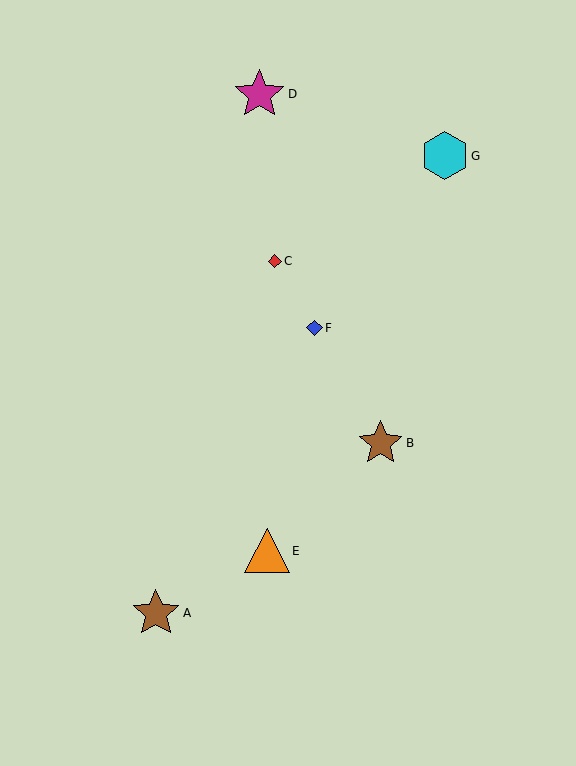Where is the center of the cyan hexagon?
The center of the cyan hexagon is at (445, 156).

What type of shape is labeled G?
Shape G is a cyan hexagon.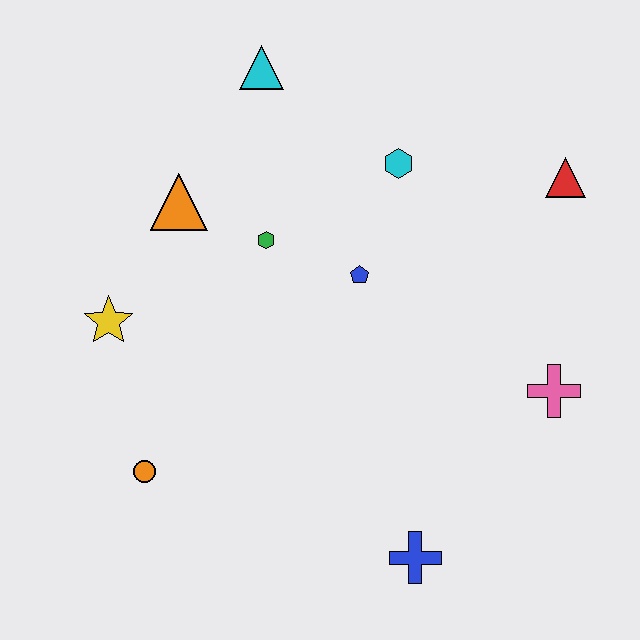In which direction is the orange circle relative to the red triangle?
The orange circle is to the left of the red triangle.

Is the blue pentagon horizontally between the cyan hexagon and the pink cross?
No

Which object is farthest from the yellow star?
The red triangle is farthest from the yellow star.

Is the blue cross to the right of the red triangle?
No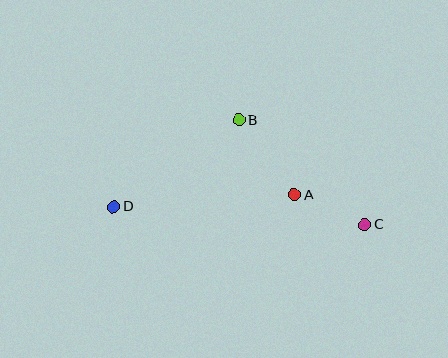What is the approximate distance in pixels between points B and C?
The distance between B and C is approximately 164 pixels.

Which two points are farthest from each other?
Points C and D are farthest from each other.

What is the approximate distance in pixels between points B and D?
The distance between B and D is approximately 152 pixels.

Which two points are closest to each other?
Points A and C are closest to each other.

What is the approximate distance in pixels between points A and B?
The distance between A and B is approximately 93 pixels.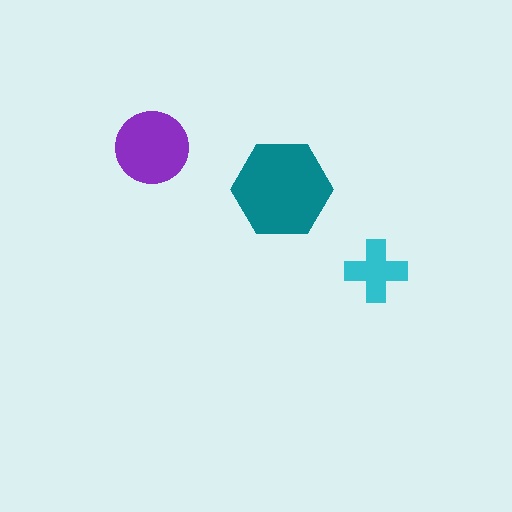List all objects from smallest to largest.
The cyan cross, the purple circle, the teal hexagon.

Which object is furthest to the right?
The cyan cross is rightmost.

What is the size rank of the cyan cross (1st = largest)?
3rd.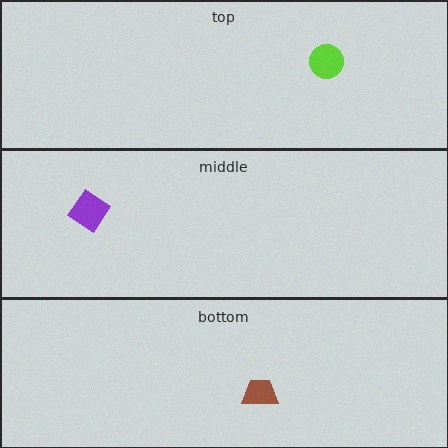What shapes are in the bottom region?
The brown trapezoid.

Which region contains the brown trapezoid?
The bottom region.